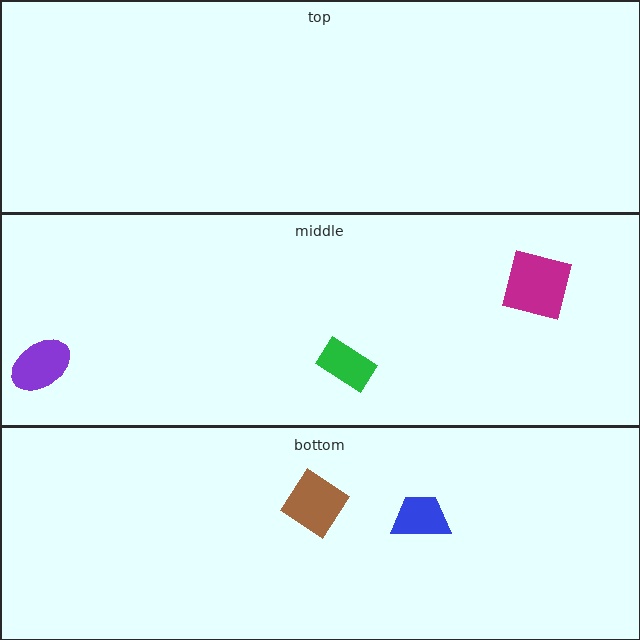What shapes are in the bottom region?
The brown diamond, the blue trapezoid.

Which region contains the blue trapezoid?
The bottom region.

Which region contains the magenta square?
The middle region.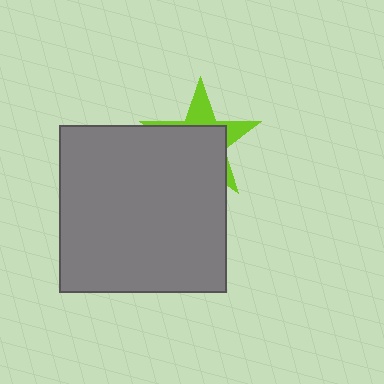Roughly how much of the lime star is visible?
A small part of it is visible (roughly 34%).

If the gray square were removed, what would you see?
You would see the complete lime star.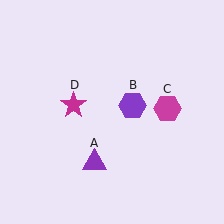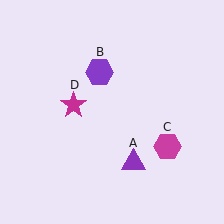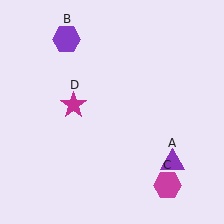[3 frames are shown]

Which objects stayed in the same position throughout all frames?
Magenta star (object D) remained stationary.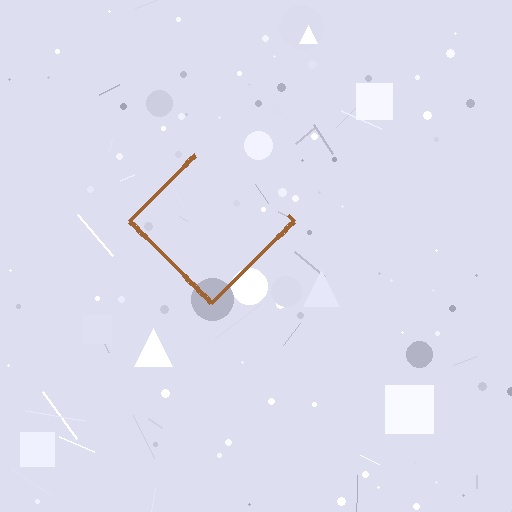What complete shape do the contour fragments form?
The contour fragments form a diamond.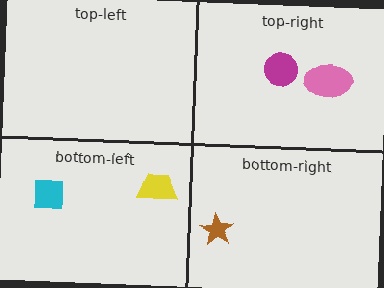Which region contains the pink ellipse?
The top-right region.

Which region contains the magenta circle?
The top-right region.